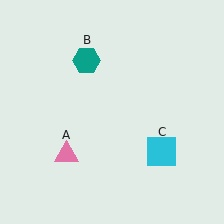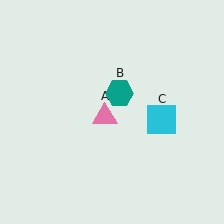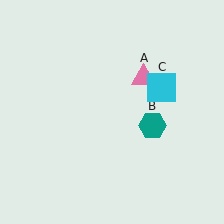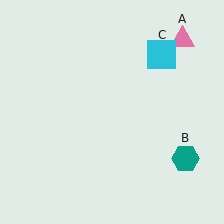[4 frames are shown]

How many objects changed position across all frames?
3 objects changed position: pink triangle (object A), teal hexagon (object B), cyan square (object C).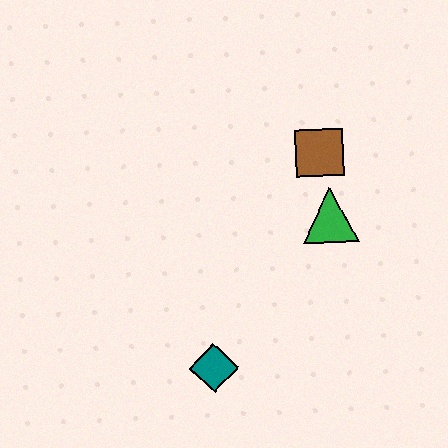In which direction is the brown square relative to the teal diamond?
The brown square is above the teal diamond.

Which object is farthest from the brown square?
The teal diamond is farthest from the brown square.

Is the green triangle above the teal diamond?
Yes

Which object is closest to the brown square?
The green triangle is closest to the brown square.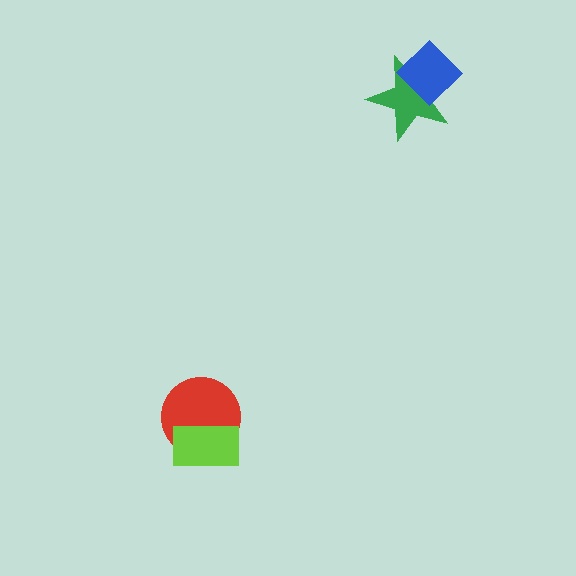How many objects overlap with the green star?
1 object overlaps with the green star.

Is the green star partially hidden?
Yes, it is partially covered by another shape.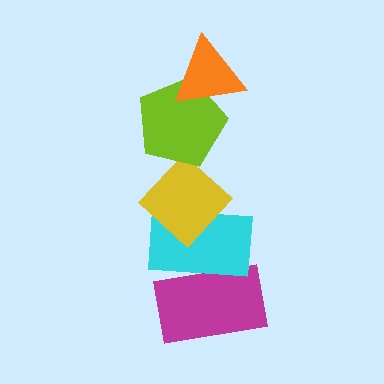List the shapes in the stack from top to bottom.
From top to bottom: the orange triangle, the lime pentagon, the yellow diamond, the cyan rectangle, the magenta rectangle.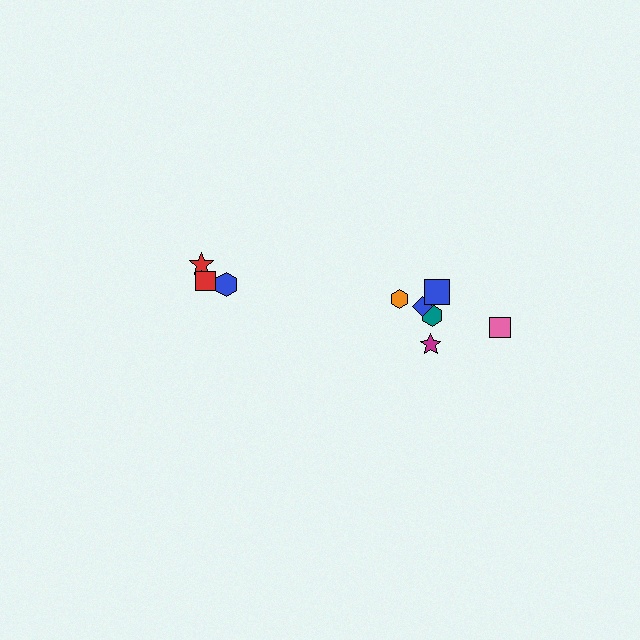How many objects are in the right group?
There are 6 objects.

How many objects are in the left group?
There are 3 objects.